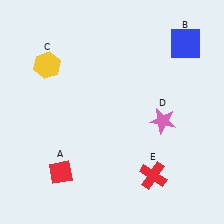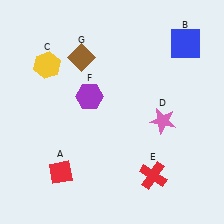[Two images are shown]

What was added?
A purple hexagon (F), a brown diamond (G) were added in Image 2.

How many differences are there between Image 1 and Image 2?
There are 2 differences between the two images.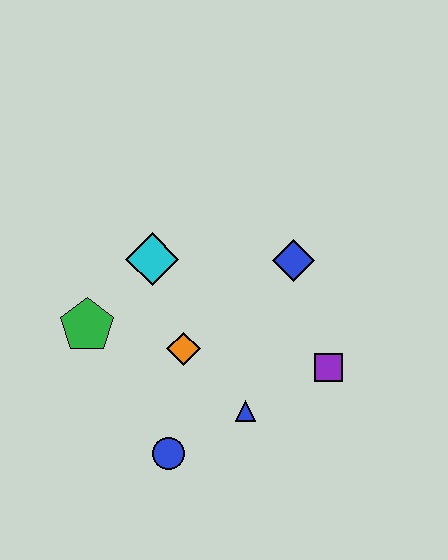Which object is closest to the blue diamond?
The purple square is closest to the blue diamond.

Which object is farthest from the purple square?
The green pentagon is farthest from the purple square.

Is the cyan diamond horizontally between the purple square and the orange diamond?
No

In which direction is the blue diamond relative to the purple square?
The blue diamond is above the purple square.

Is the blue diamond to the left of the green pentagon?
No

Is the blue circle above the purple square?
No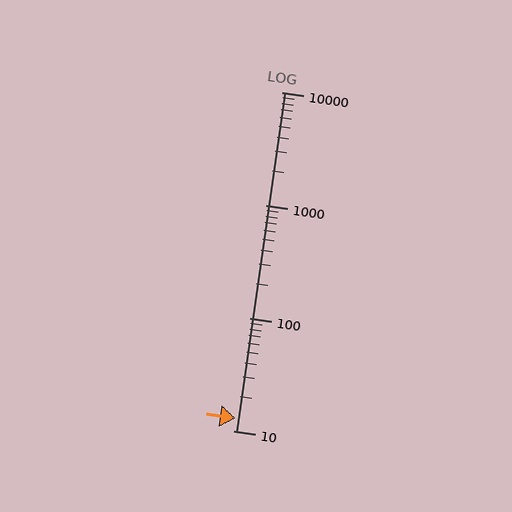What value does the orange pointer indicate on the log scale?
The pointer indicates approximately 13.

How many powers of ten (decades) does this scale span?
The scale spans 3 decades, from 10 to 10000.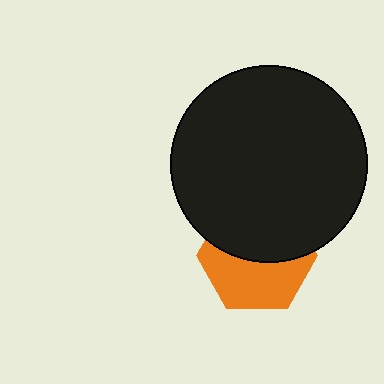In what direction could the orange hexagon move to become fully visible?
The orange hexagon could move down. That would shift it out from behind the black circle entirely.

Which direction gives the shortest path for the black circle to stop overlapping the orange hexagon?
Moving up gives the shortest separation.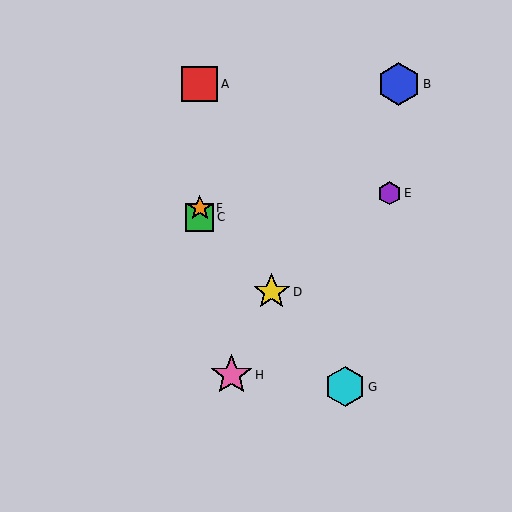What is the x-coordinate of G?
Object G is at x≈345.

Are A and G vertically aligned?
No, A is at x≈200 and G is at x≈345.